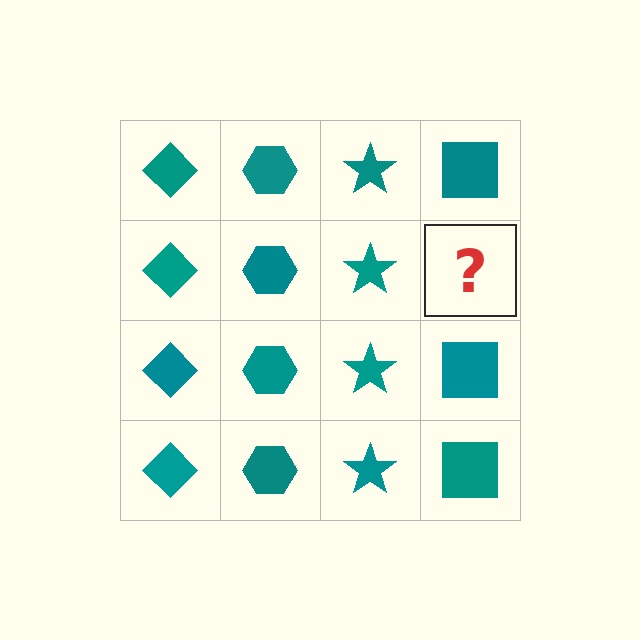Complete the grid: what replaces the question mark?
The question mark should be replaced with a teal square.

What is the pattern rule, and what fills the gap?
The rule is that each column has a consistent shape. The gap should be filled with a teal square.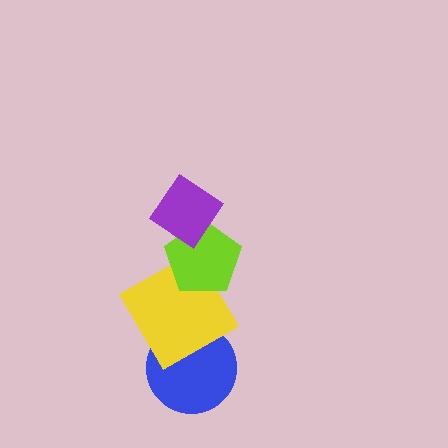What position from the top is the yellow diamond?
The yellow diamond is 3rd from the top.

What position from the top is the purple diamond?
The purple diamond is 1st from the top.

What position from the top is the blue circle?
The blue circle is 4th from the top.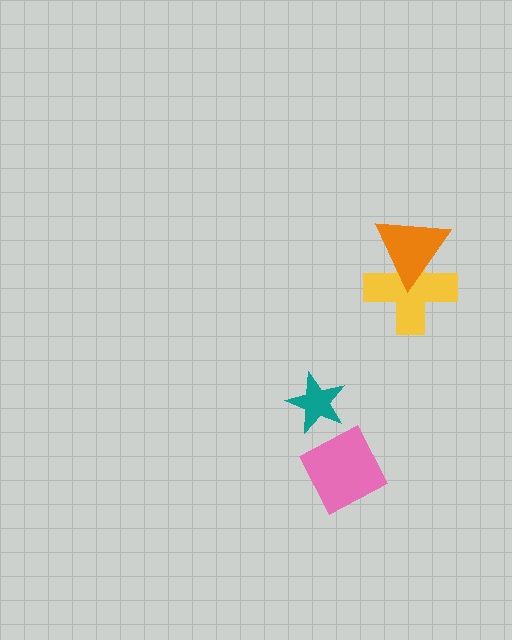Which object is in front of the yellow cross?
The orange triangle is in front of the yellow cross.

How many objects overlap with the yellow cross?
1 object overlaps with the yellow cross.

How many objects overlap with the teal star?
0 objects overlap with the teal star.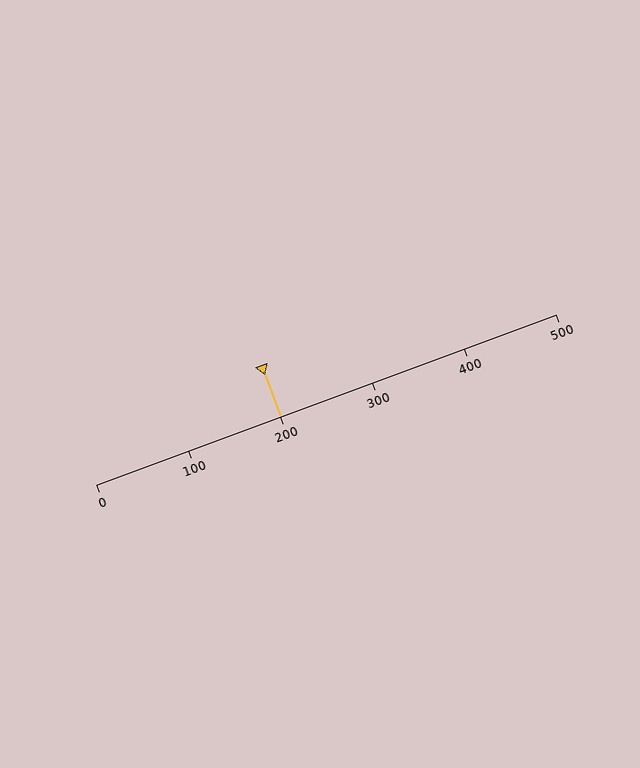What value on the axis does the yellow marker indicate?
The marker indicates approximately 200.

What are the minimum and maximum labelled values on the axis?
The axis runs from 0 to 500.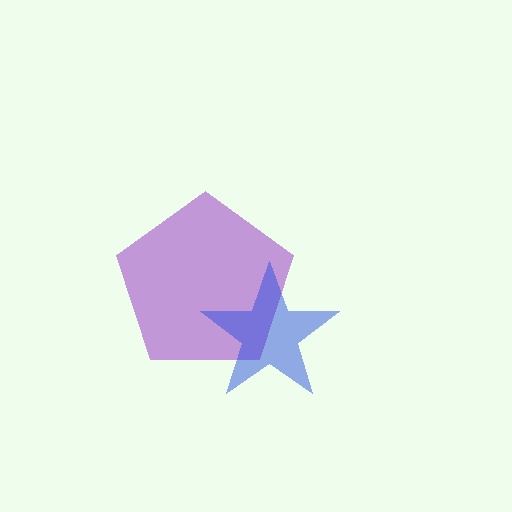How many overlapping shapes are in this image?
There are 2 overlapping shapes in the image.